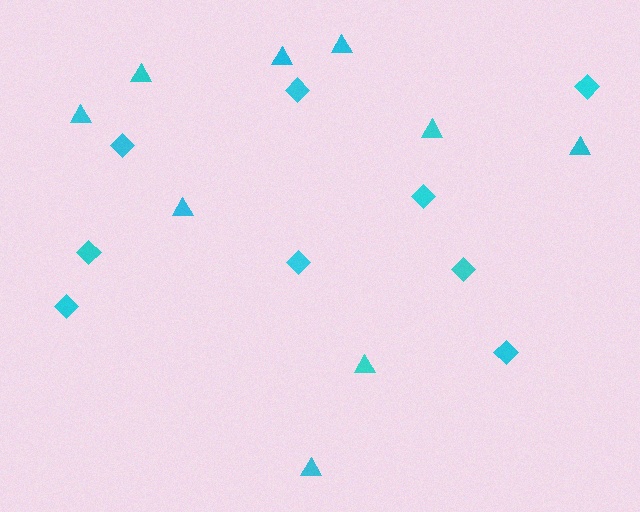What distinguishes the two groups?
There are 2 groups: one group of triangles (9) and one group of diamonds (9).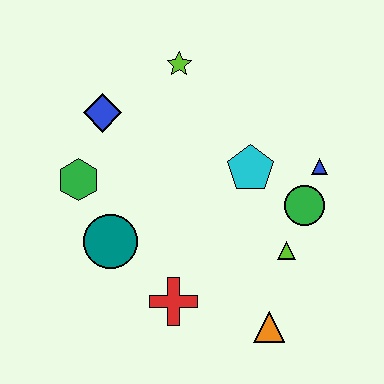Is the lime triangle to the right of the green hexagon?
Yes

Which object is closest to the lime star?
The blue diamond is closest to the lime star.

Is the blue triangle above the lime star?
No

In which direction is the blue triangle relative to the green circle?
The blue triangle is above the green circle.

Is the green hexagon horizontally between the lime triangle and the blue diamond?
No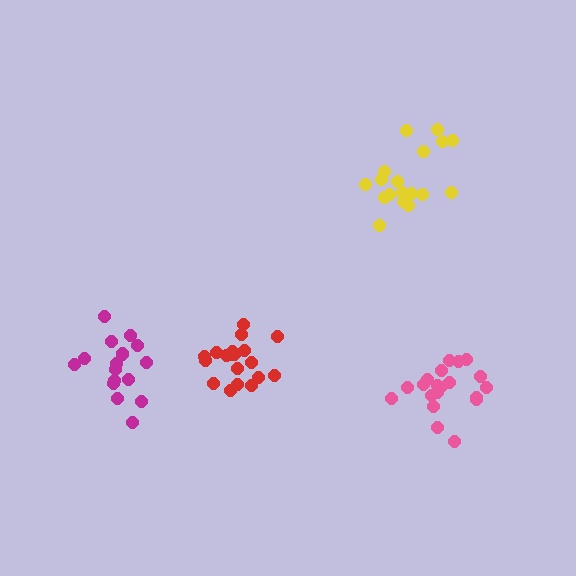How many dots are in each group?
Group 1: 19 dots, Group 2: 20 dots, Group 3: 16 dots, Group 4: 20 dots (75 total).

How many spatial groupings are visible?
There are 4 spatial groupings.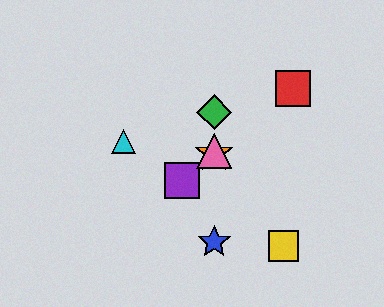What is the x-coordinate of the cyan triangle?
The cyan triangle is at x≈124.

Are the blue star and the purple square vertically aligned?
No, the blue star is at x≈214 and the purple square is at x≈182.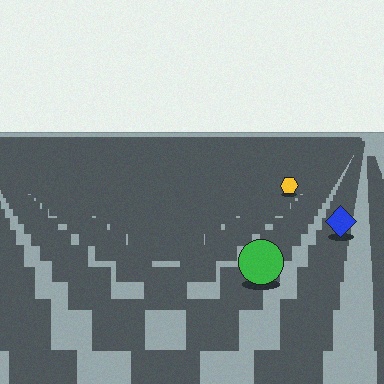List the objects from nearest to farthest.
From nearest to farthest: the green circle, the blue diamond, the yellow hexagon.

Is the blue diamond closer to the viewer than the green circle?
No. The green circle is closer — you can tell from the texture gradient: the ground texture is coarser near it.